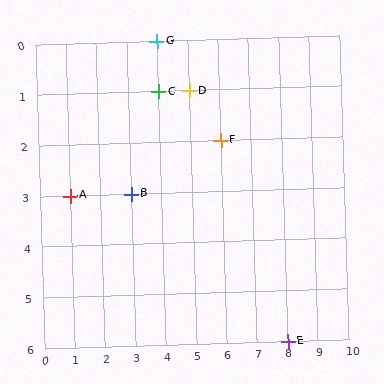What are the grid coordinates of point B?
Point B is at grid coordinates (3, 3).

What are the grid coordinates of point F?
Point F is at grid coordinates (6, 2).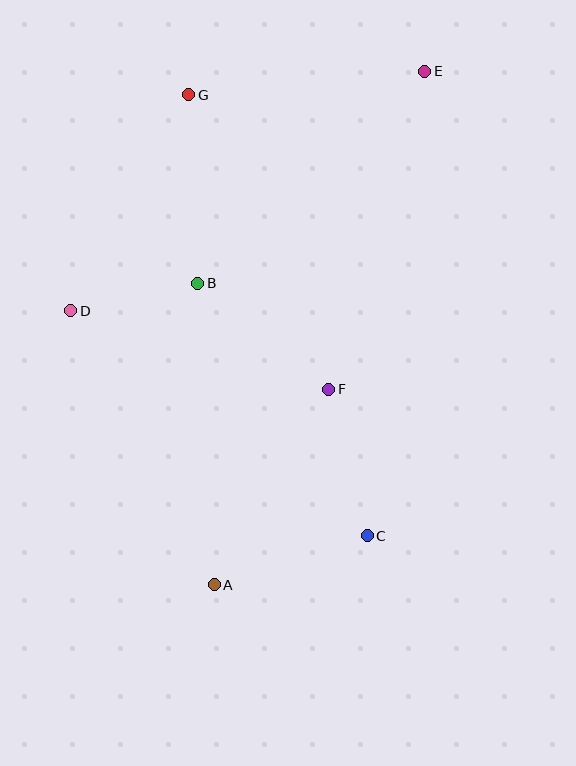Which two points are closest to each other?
Points B and D are closest to each other.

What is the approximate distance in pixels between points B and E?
The distance between B and E is approximately 310 pixels.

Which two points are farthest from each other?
Points A and E are farthest from each other.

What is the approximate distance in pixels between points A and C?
The distance between A and C is approximately 161 pixels.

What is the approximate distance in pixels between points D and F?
The distance between D and F is approximately 269 pixels.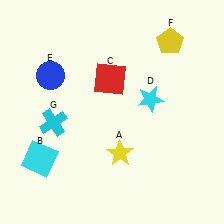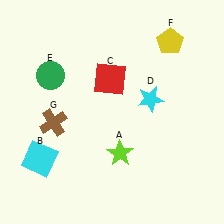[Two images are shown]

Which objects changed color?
A changed from yellow to lime. E changed from blue to green. G changed from cyan to brown.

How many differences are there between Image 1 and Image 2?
There are 3 differences between the two images.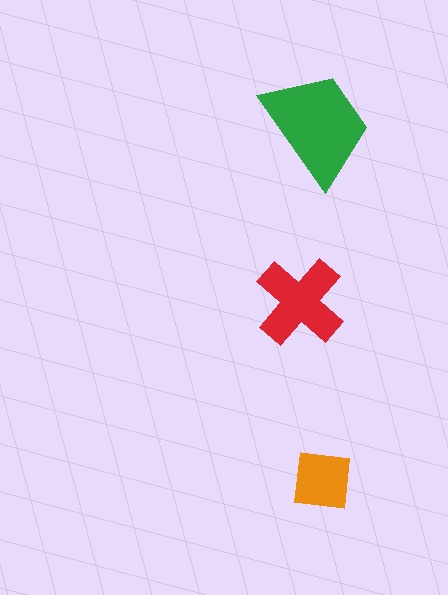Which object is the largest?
The green trapezoid.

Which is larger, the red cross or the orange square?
The red cross.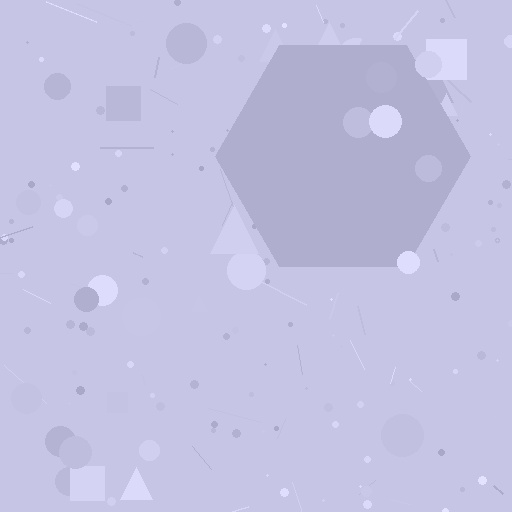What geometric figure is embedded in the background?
A hexagon is embedded in the background.